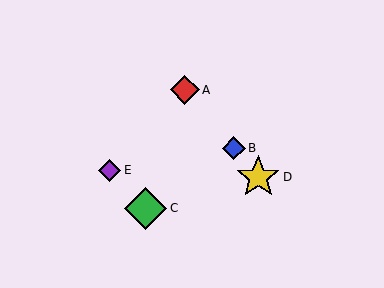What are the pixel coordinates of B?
Object B is at (234, 148).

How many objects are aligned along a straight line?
3 objects (A, B, D) are aligned along a straight line.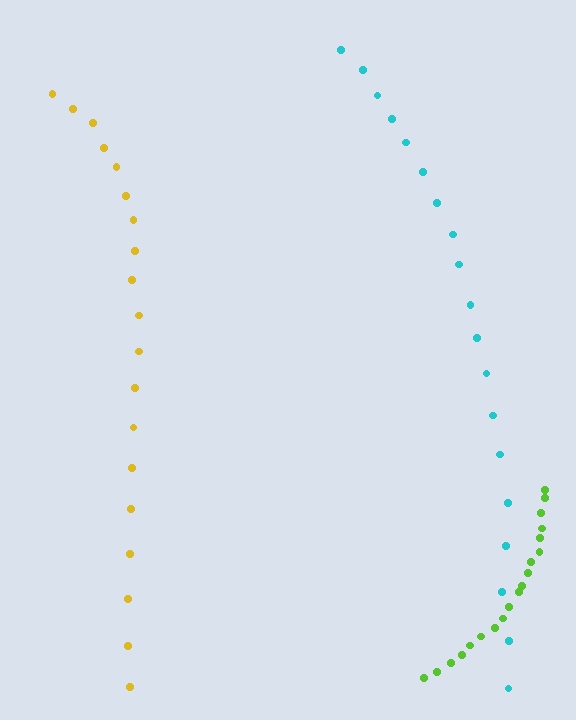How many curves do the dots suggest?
There are 3 distinct paths.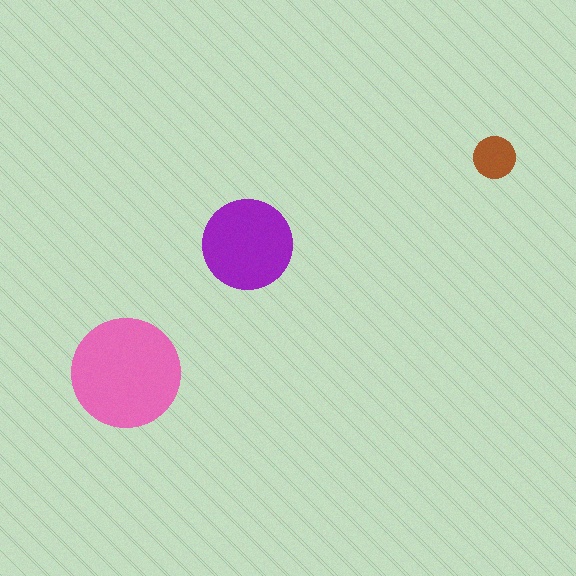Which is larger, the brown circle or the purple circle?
The purple one.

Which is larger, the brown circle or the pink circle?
The pink one.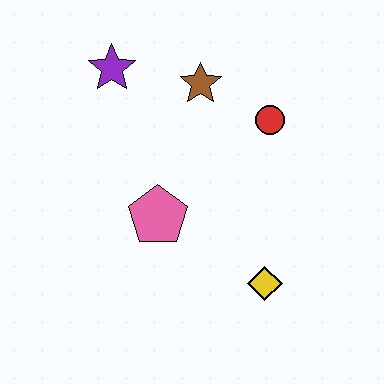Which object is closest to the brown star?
The red circle is closest to the brown star.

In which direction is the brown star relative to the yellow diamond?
The brown star is above the yellow diamond.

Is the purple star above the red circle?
Yes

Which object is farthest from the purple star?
The yellow diamond is farthest from the purple star.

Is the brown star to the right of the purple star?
Yes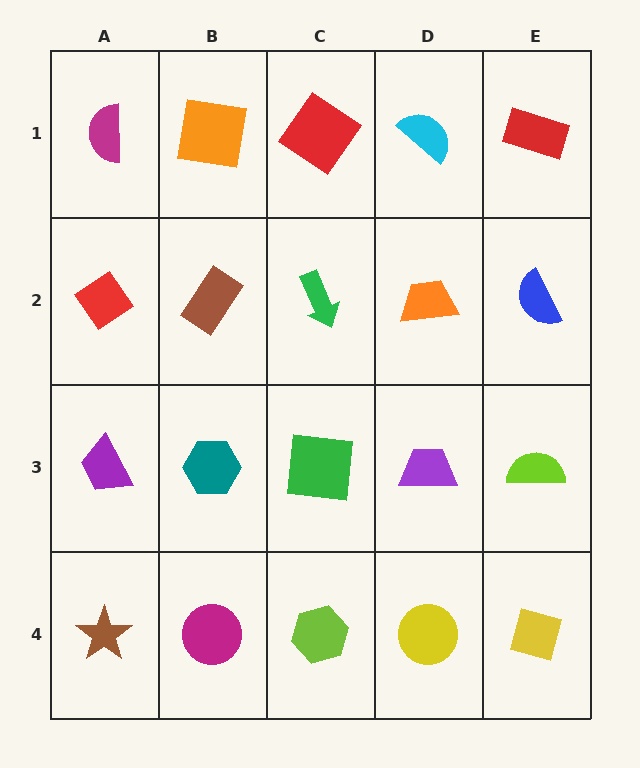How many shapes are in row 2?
5 shapes.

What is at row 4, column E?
A yellow diamond.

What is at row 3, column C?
A green square.